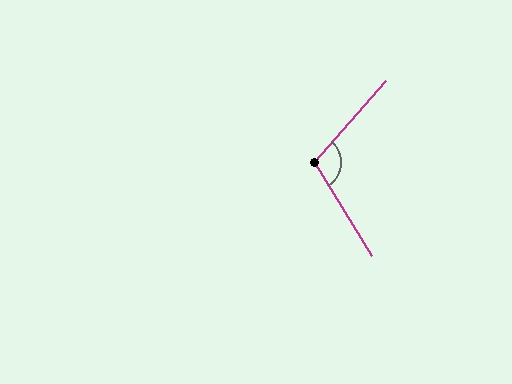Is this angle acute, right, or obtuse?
It is obtuse.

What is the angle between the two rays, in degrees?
Approximately 107 degrees.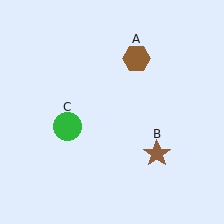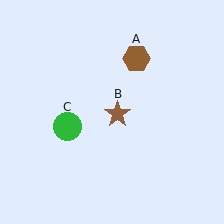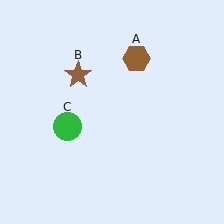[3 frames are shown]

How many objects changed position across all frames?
1 object changed position: brown star (object B).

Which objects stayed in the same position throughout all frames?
Brown hexagon (object A) and green circle (object C) remained stationary.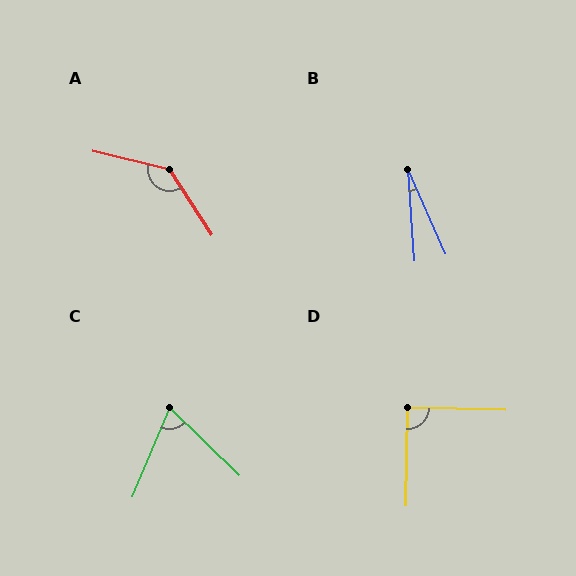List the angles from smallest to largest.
B (20°), C (68°), D (89°), A (136°).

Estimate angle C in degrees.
Approximately 68 degrees.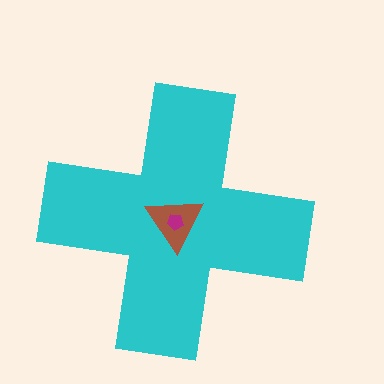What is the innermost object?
The magenta pentagon.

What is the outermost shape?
The cyan cross.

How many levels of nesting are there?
3.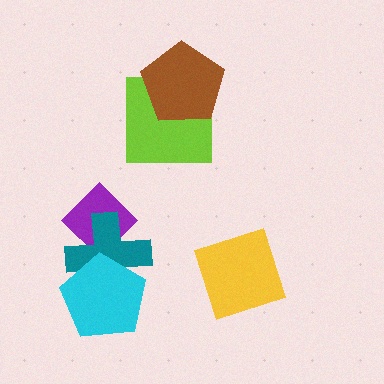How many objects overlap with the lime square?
1 object overlaps with the lime square.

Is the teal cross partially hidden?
Yes, it is partially covered by another shape.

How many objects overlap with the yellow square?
0 objects overlap with the yellow square.